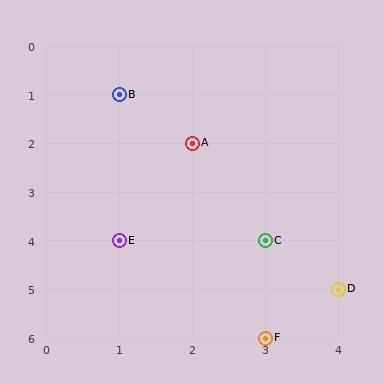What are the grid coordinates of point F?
Point F is at grid coordinates (3, 6).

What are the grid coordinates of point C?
Point C is at grid coordinates (3, 4).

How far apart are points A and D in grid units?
Points A and D are 2 columns and 3 rows apart (about 3.6 grid units diagonally).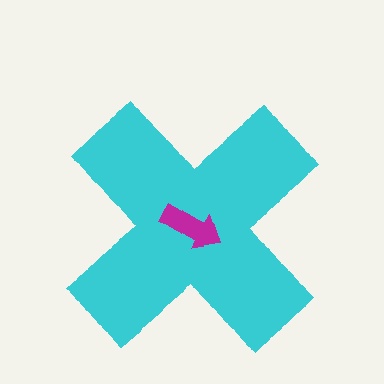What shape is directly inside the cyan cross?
The magenta arrow.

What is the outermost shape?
The cyan cross.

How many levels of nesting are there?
2.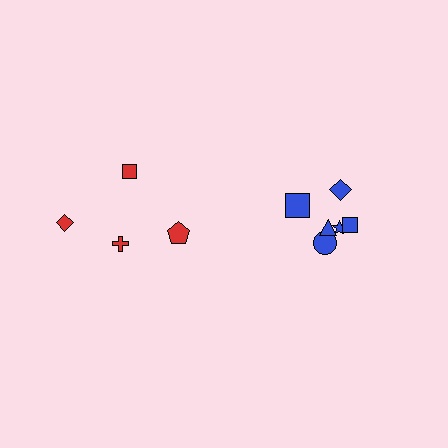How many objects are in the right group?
There are 6 objects.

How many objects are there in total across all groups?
There are 10 objects.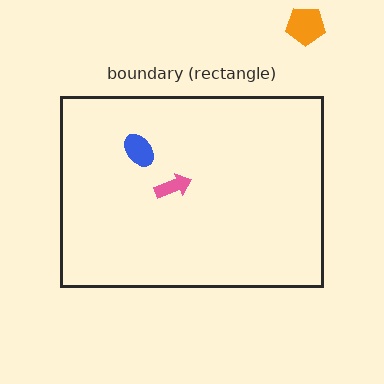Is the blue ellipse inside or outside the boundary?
Inside.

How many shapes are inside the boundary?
2 inside, 1 outside.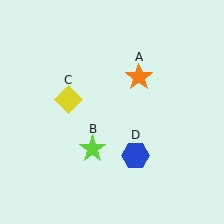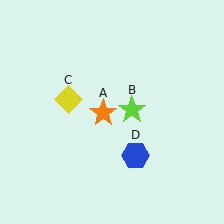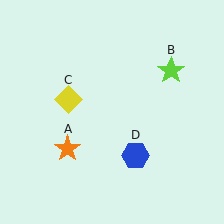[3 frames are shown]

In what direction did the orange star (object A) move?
The orange star (object A) moved down and to the left.